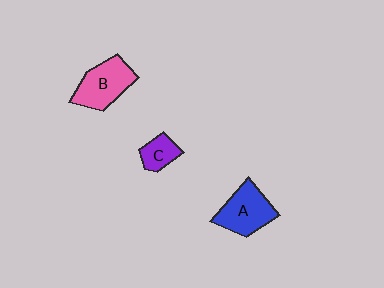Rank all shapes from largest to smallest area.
From largest to smallest: B (pink), A (blue), C (purple).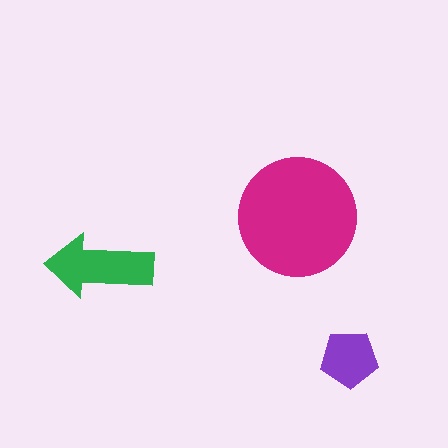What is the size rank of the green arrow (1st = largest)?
2nd.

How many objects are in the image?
There are 3 objects in the image.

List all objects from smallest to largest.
The purple pentagon, the green arrow, the magenta circle.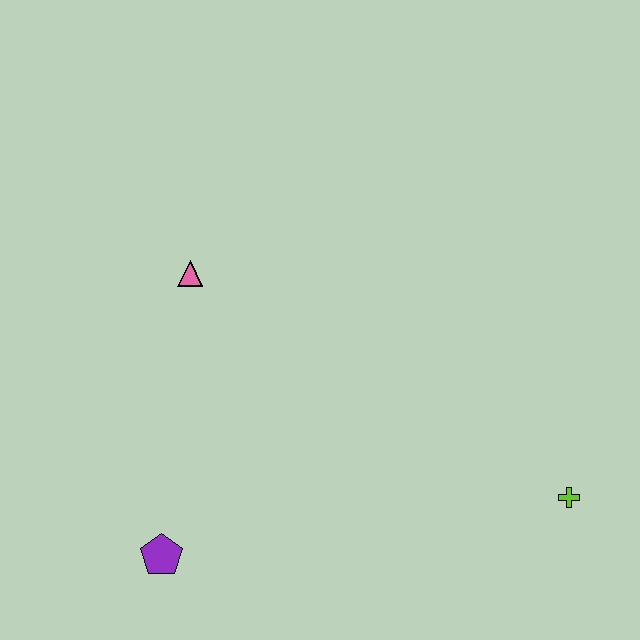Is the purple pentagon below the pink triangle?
Yes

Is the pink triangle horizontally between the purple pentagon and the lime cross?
Yes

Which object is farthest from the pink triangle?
The lime cross is farthest from the pink triangle.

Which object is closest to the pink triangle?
The purple pentagon is closest to the pink triangle.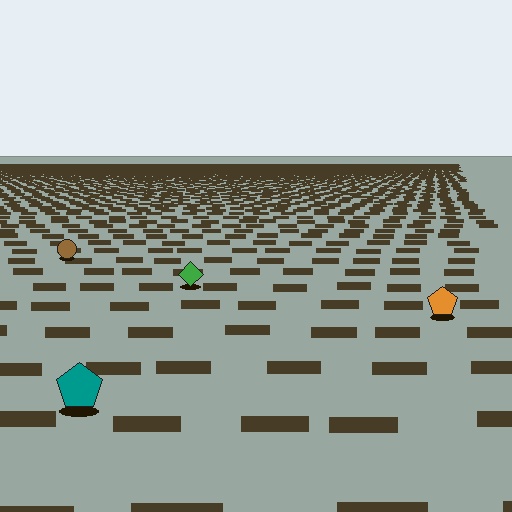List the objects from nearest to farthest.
From nearest to farthest: the teal pentagon, the orange pentagon, the green diamond, the brown circle.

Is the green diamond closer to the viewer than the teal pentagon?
No. The teal pentagon is closer — you can tell from the texture gradient: the ground texture is coarser near it.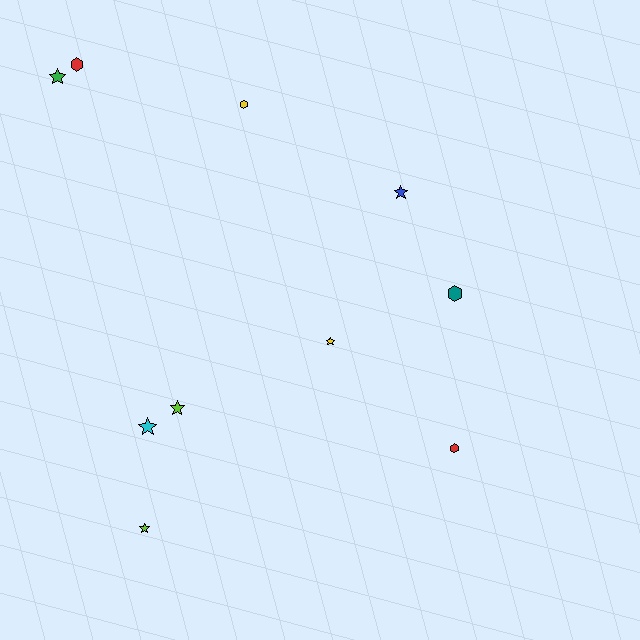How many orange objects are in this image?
There are no orange objects.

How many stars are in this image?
There are 6 stars.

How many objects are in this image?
There are 10 objects.